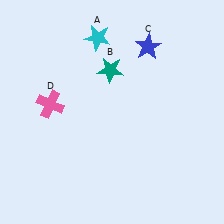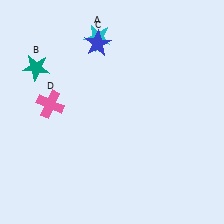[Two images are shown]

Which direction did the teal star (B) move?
The teal star (B) moved left.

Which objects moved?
The objects that moved are: the teal star (B), the blue star (C).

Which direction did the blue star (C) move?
The blue star (C) moved left.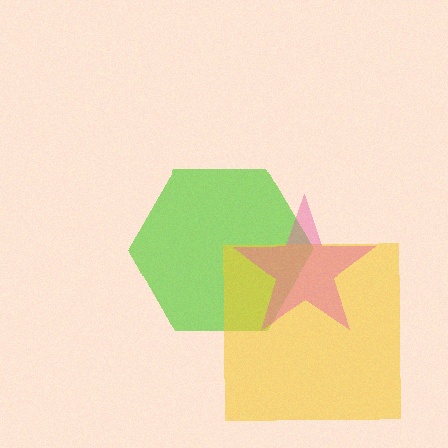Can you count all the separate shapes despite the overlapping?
Yes, there are 3 separate shapes.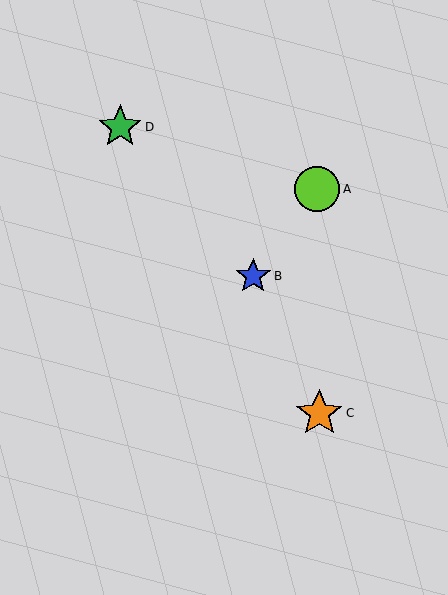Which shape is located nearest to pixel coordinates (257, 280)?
The blue star (labeled B) at (253, 276) is nearest to that location.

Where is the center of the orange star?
The center of the orange star is at (319, 413).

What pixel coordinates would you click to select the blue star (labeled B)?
Click at (253, 276) to select the blue star B.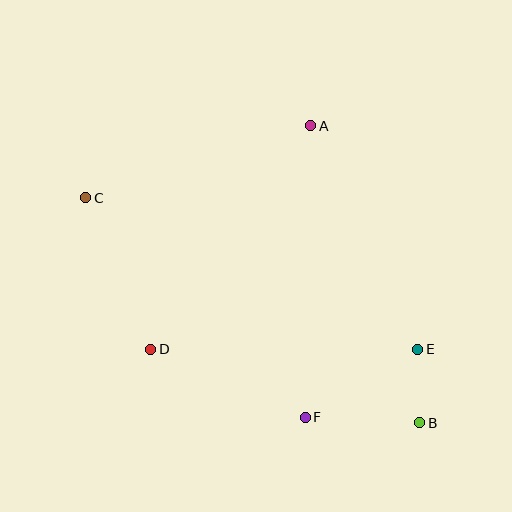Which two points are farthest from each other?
Points B and C are farthest from each other.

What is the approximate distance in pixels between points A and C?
The distance between A and C is approximately 236 pixels.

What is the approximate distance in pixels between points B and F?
The distance between B and F is approximately 115 pixels.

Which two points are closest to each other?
Points B and E are closest to each other.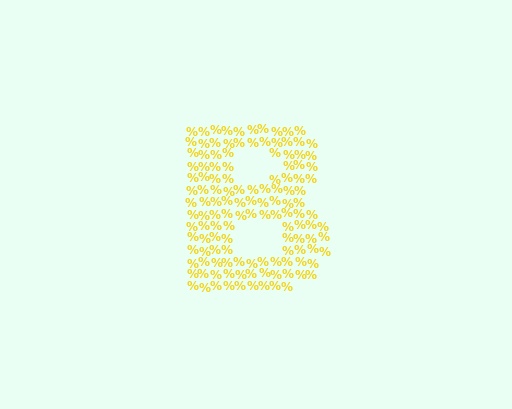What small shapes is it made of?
It is made of small percent signs.